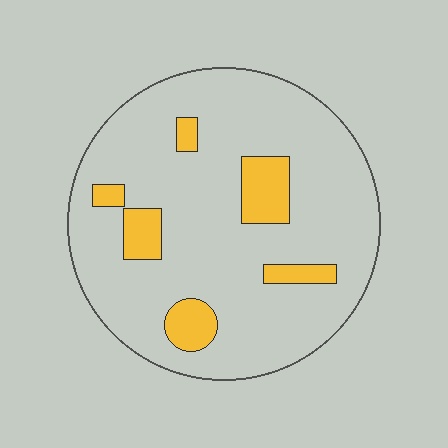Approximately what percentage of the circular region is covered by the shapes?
Approximately 15%.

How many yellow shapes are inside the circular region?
6.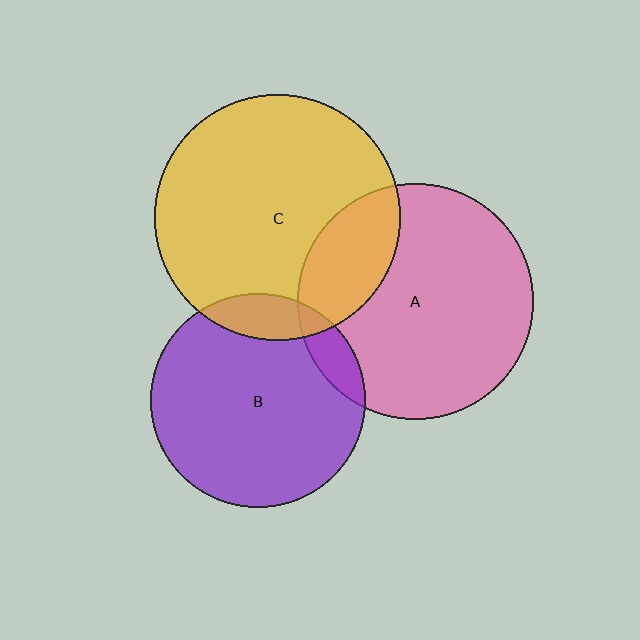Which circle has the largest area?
Circle C (yellow).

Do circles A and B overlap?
Yes.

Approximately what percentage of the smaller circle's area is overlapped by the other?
Approximately 10%.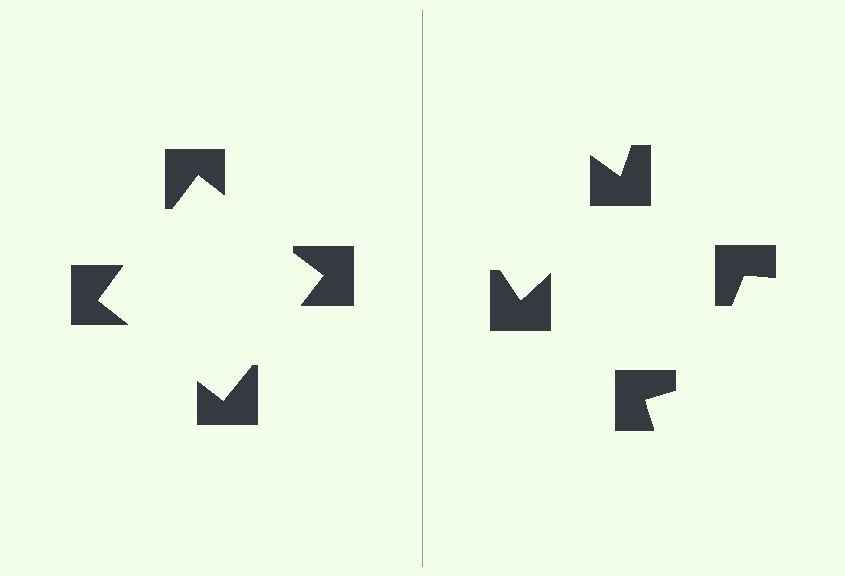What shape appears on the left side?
An illusory square.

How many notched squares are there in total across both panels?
8 — 4 on each side.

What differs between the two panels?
The notched squares are positioned identically on both sides; only the wedge orientations differ. On the left they align to a square; on the right they are misaligned.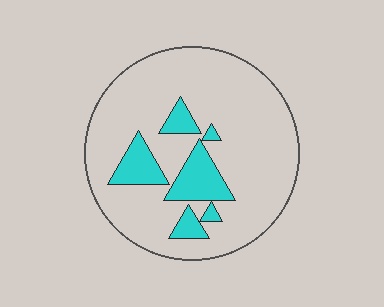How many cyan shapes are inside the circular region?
6.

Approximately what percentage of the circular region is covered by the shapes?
Approximately 15%.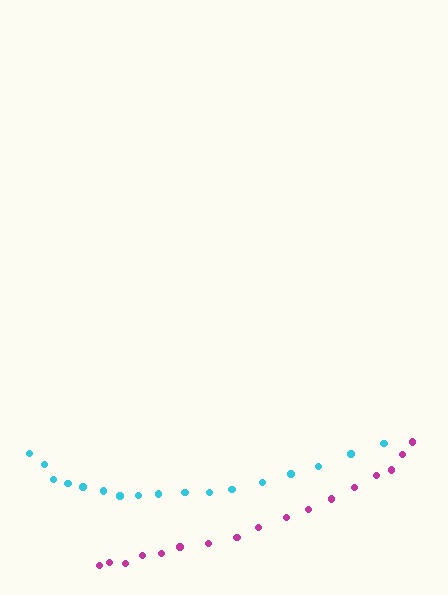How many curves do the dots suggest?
There are 2 distinct paths.